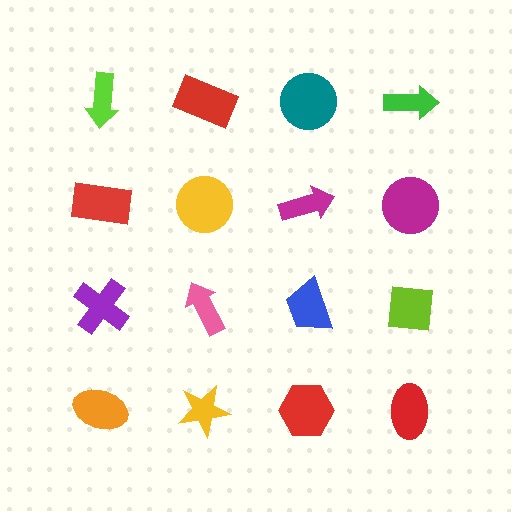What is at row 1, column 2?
A red rectangle.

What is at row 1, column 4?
A green arrow.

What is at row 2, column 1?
A red rectangle.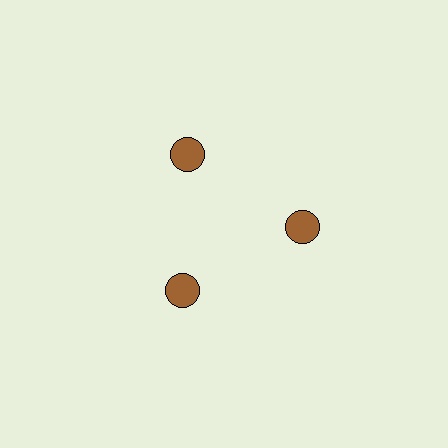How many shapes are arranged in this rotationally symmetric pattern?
There are 3 shapes, arranged in 3 groups of 1.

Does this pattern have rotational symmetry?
Yes, this pattern has 3-fold rotational symmetry. It looks the same after rotating 120 degrees around the center.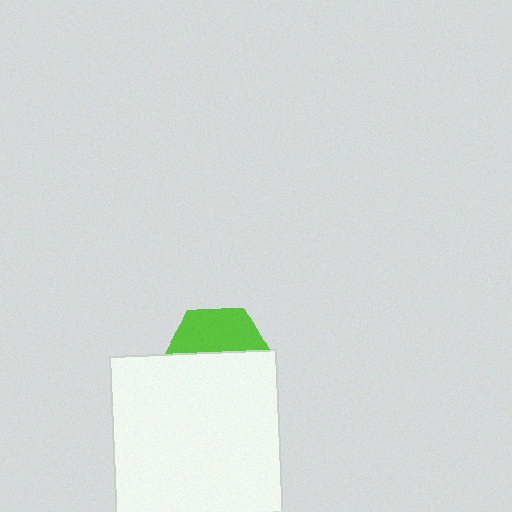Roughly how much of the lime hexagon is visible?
A small part of it is visible (roughly 41%).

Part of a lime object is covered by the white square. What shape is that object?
It is a hexagon.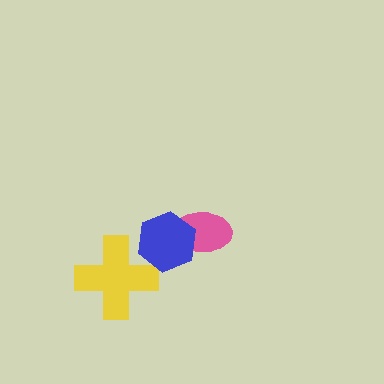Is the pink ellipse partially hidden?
Yes, it is partially covered by another shape.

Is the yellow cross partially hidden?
Yes, it is partially covered by another shape.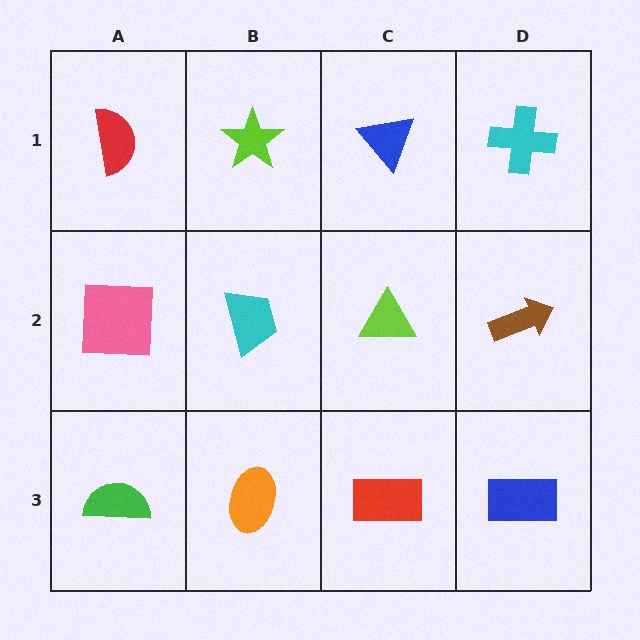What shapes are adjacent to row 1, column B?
A cyan trapezoid (row 2, column B), a red semicircle (row 1, column A), a blue triangle (row 1, column C).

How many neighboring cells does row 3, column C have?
3.